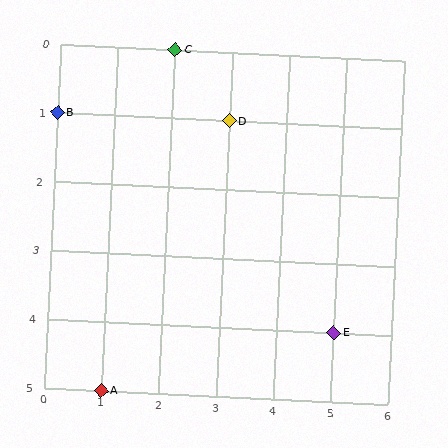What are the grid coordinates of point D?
Point D is at grid coordinates (3, 1).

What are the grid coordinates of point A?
Point A is at grid coordinates (1, 5).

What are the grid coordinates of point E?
Point E is at grid coordinates (5, 4).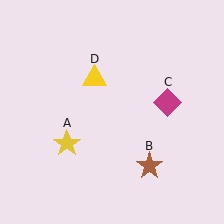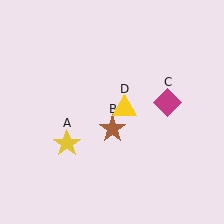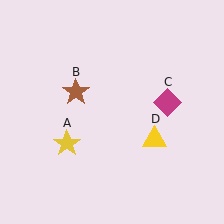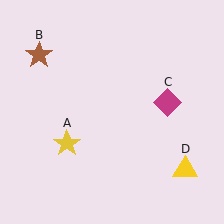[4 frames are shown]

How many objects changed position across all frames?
2 objects changed position: brown star (object B), yellow triangle (object D).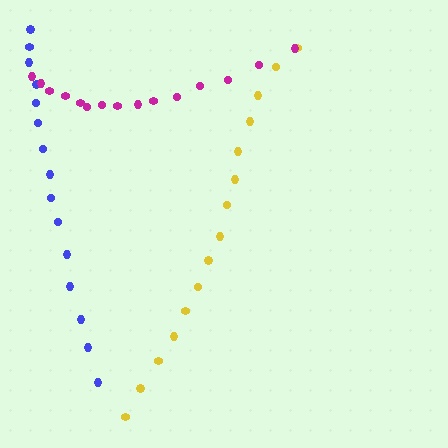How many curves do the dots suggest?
There are 3 distinct paths.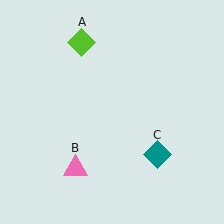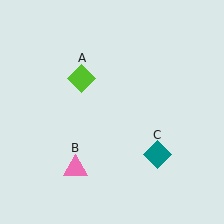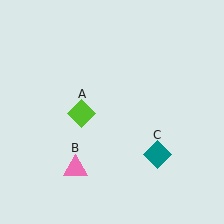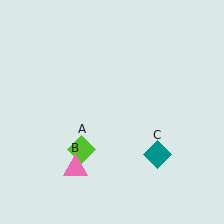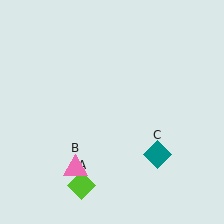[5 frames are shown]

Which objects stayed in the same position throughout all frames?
Pink triangle (object B) and teal diamond (object C) remained stationary.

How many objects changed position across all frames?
1 object changed position: lime diamond (object A).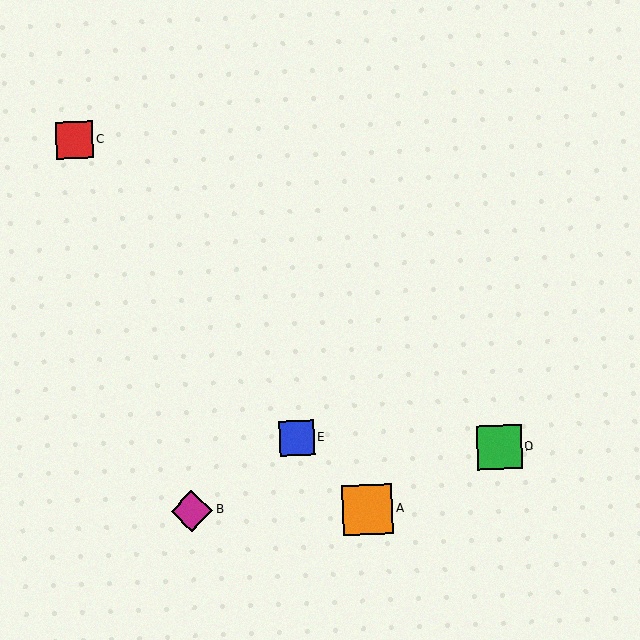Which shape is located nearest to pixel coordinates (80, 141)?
The red square (labeled C) at (75, 140) is nearest to that location.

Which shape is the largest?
The orange square (labeled A) is the largest.